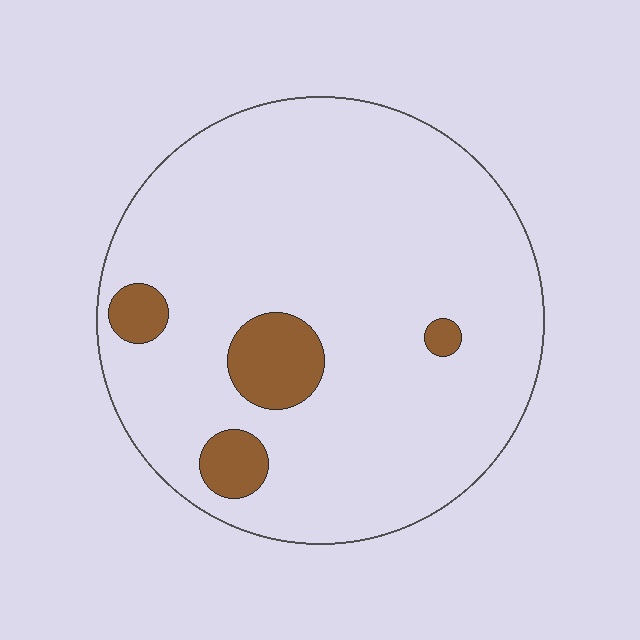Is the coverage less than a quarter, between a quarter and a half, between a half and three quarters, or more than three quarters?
Less than a quarter.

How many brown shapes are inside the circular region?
4.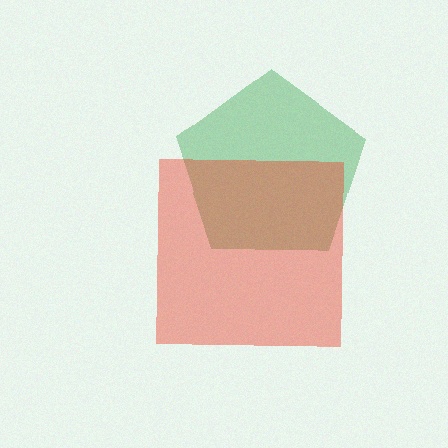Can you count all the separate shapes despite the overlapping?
Yes, there are 2 separate shapes.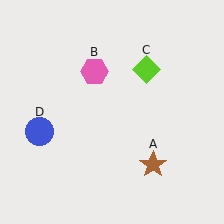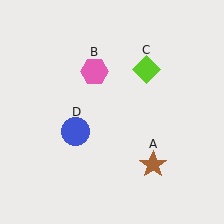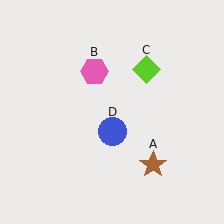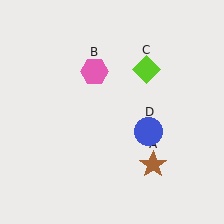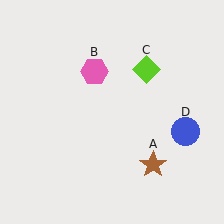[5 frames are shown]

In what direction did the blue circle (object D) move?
The blue circle (object D) moved right.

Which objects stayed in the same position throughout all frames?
Brown star (object A) and pink hexagon (object B) and lime diamond (object C) remained stationary.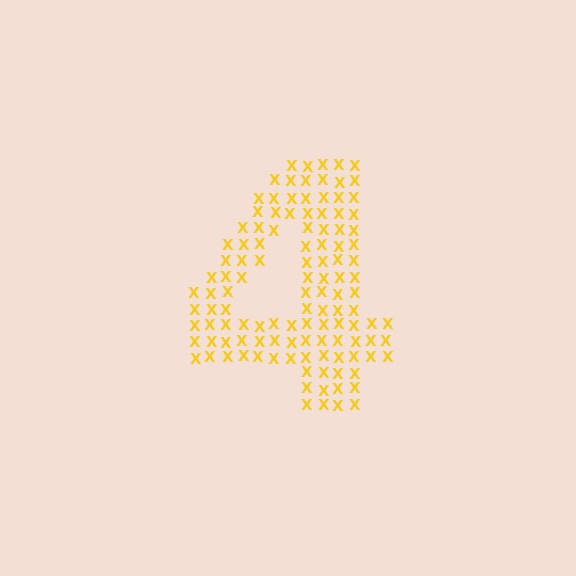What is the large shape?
The large shape is the digit 4.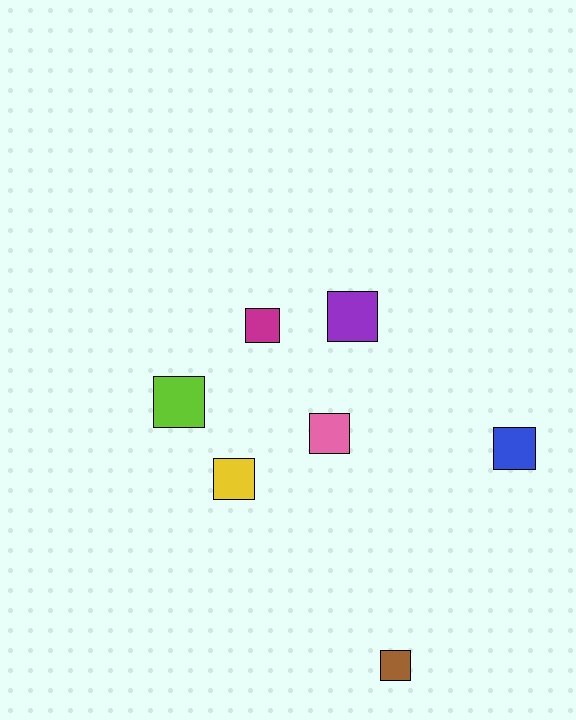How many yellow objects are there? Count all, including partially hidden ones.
There is 1 yellow object.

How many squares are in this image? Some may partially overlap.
There are 7 squares.